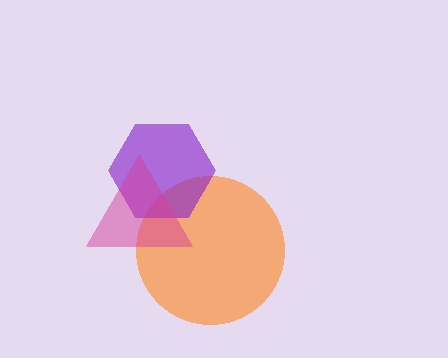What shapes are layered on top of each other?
The layered shapes are: an orange circle, a purple hexagon, a magenta triangle.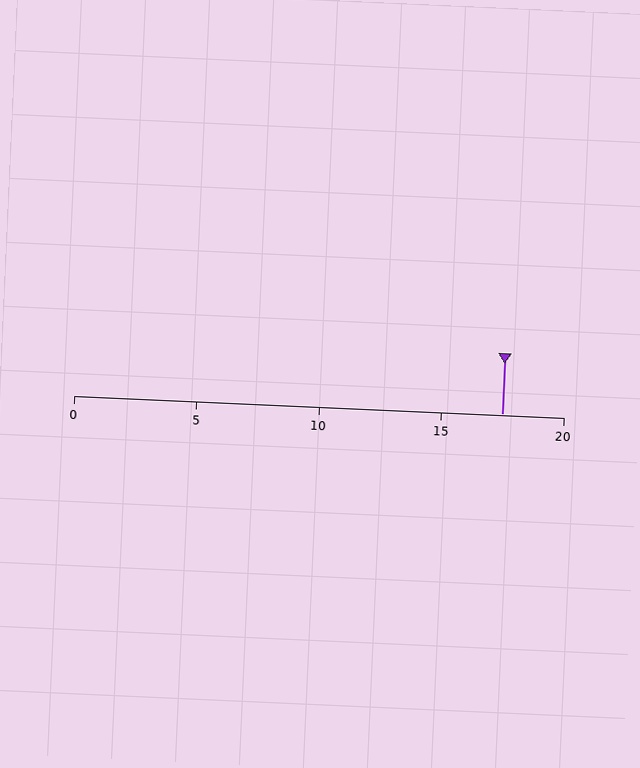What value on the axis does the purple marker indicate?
The marker indicates approximately 17.5.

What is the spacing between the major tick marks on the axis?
The major ticks are spaced 5 apart.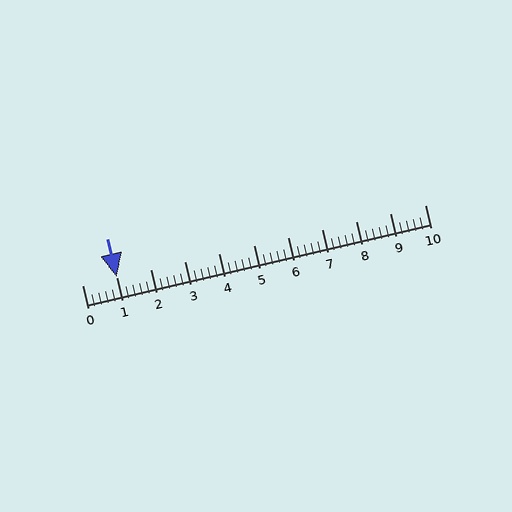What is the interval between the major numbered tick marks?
The major tick marks are spaced 1 units apart.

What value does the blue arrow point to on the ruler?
The blue arrow points to approximately 1.0.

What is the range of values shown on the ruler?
The ruler shows values from 0 to 10.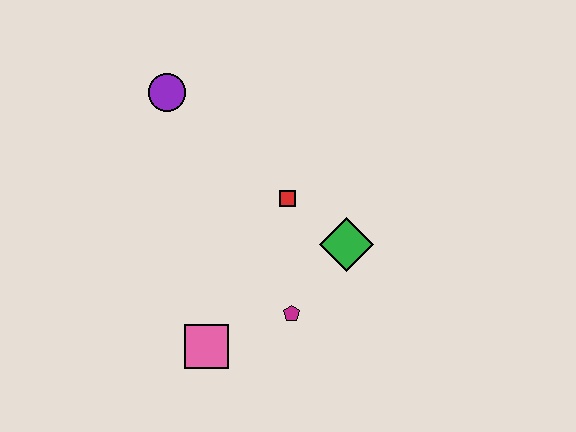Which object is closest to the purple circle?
The red square is closest to the purple circle.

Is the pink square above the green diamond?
No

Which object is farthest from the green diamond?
The purple circle is farthest from the green diamond.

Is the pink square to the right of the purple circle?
Yes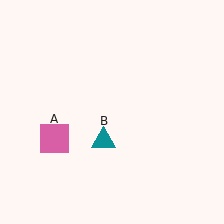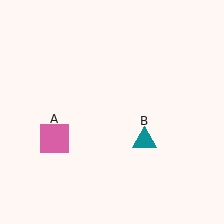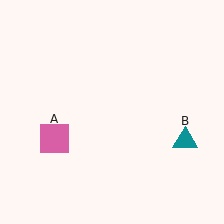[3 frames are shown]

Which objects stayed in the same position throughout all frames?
Pink square (object A) remained stationary.